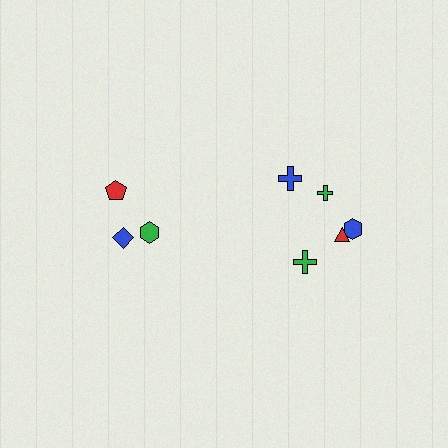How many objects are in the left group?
There are 3 objects.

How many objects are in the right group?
There are 5 objects.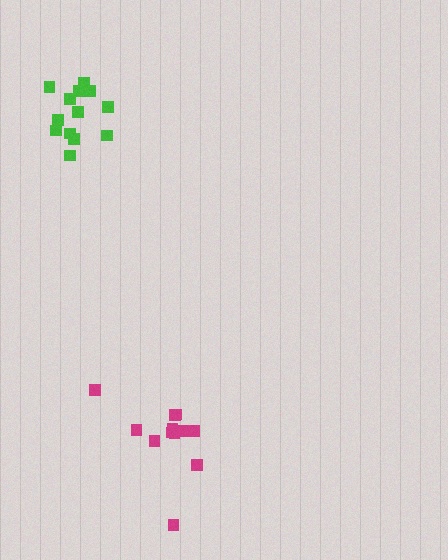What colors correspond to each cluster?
The clusters are colored: green, magenta.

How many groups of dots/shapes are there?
There are 2 groups.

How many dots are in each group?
Group 1: 13 dots, Group 2: 12 dots (25 total).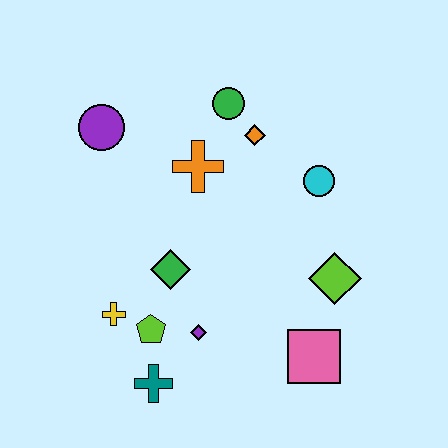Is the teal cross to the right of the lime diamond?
No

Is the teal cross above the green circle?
No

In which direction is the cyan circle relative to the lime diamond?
The cyan circle is above the lime diamond.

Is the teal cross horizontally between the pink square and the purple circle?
Yes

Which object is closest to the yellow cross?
The lime pentagon is closest to the yellow cross.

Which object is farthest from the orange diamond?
The teal cross is farthest from the orange diamond.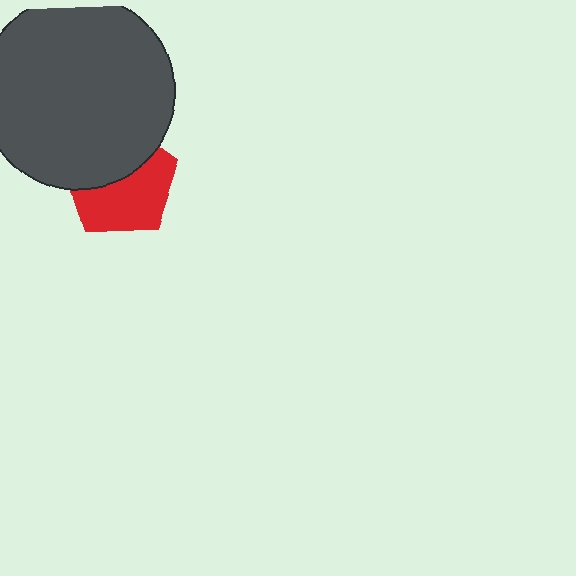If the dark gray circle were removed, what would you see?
You would see the complete red pentagon.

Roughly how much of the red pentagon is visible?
About half of it is visible (roughly 56%).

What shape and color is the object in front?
The object in front is a dark gray circle.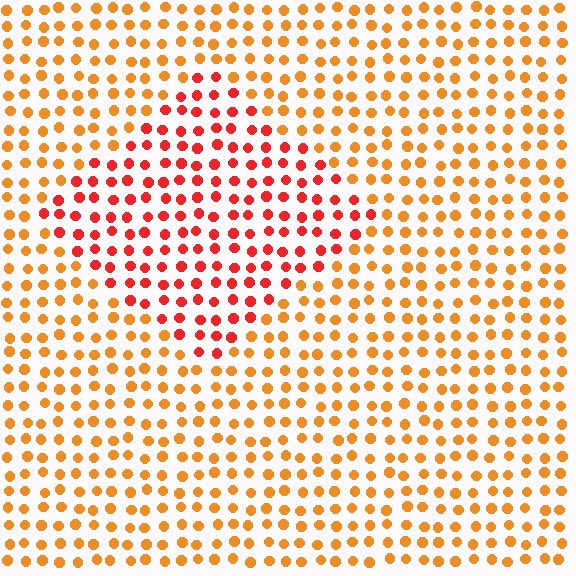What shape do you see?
I see a diamond.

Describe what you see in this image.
The image is filled with small orange elements in a uniform arrangement. A diamond-shaped region is visible where the elements are tinted to a slightly different hue, forming a subtle color boundary.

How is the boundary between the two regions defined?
The boundary is defined purely by a slight shift in hue (about 33 degrees). Spacing, size, and orientation are identical on both sides.